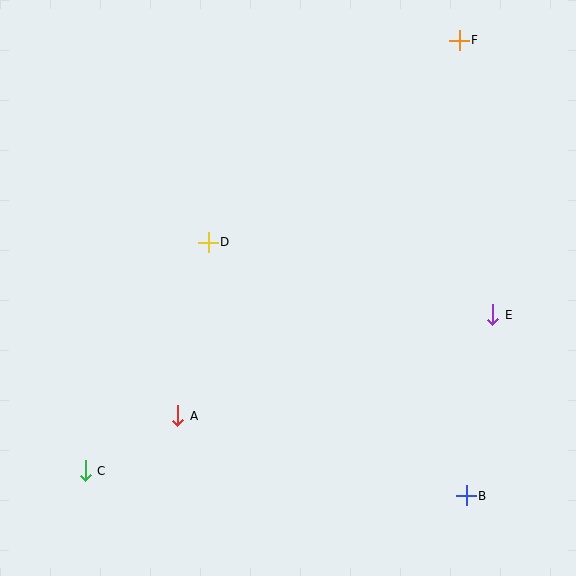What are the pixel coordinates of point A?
Point A is at (178, 416).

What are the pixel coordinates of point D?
Point D is at (208, 242).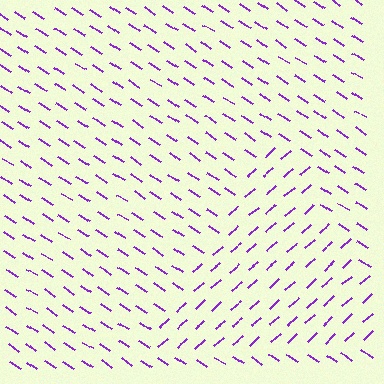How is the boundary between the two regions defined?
The boundary is defined purely by a change in line orientation (approximately 75 degrees difference). All lines are the same color and thickness.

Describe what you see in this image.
The image is filled with small purple line segments. A triangle region in the image has lines oriented differently from the surrounding lines, creating a visible texture boundary.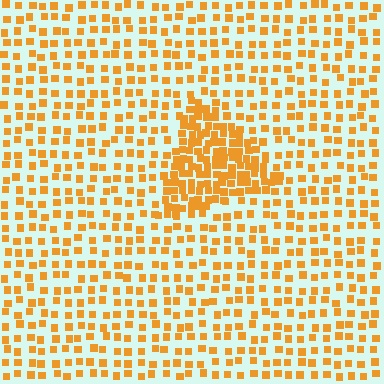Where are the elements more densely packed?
The elements are more densely packed inside the triangle boundary.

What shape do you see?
I see a triangle.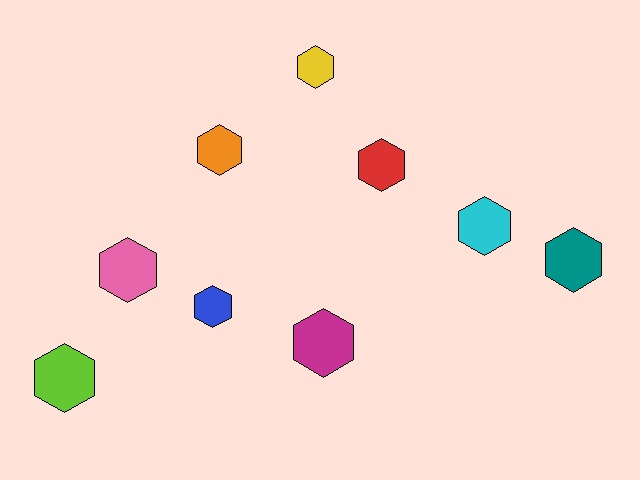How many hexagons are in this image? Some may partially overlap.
There are 9 hexagons.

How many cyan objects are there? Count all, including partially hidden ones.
There is 1 cyan object.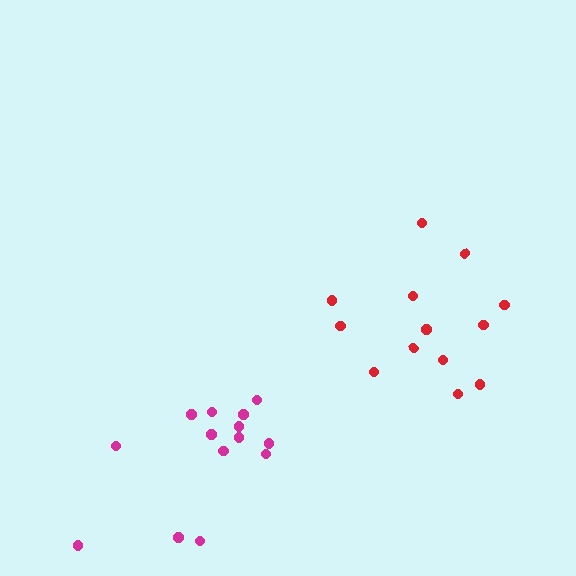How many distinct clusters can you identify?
There are 2 distinct clusters.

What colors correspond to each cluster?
The clusters are colored: red, magenta.